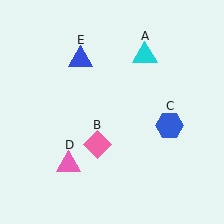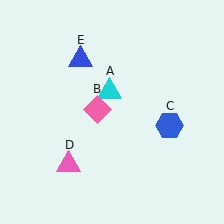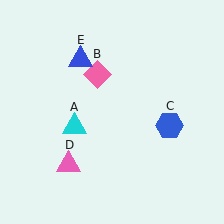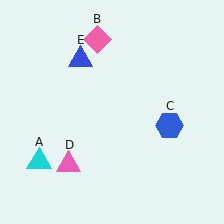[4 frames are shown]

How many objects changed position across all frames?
2 objects changed position: cyan triangle (object A), pink diamond (object B).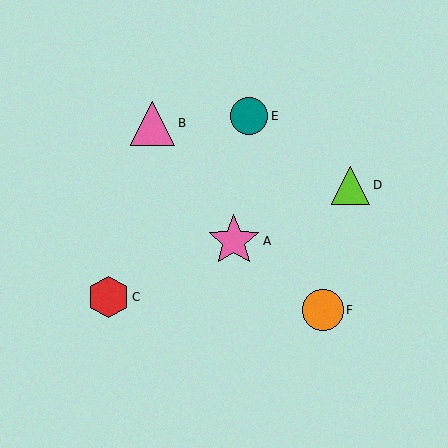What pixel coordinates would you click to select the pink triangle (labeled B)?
Click at (153, 123) to select the pink triangle B.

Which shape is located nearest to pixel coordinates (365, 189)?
The lime triangle (labeled D) at (351, 185) is nearest to that location.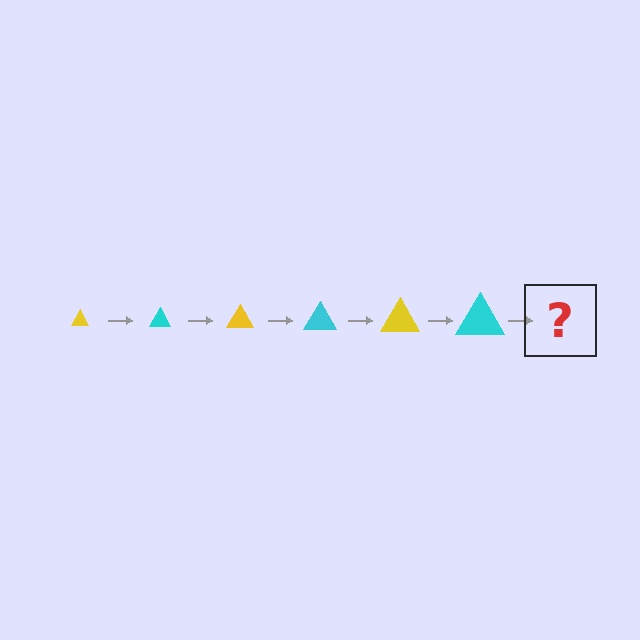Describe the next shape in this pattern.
It should be a yellow triangle, larger than the previous one.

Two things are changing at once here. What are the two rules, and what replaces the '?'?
The two rules are that the triangle grows larger each step and the color cycles through yellow and cyan. The '?' should be a yellow triangle, larger than the previous one.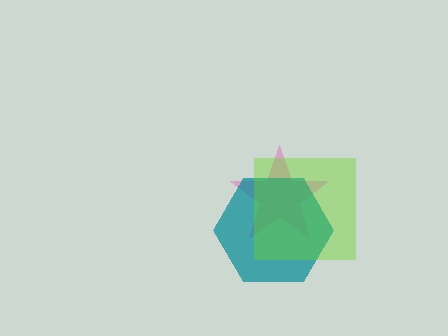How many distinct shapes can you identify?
There are 3 distinct shapes: a pink star, a teal hexagon, a lime square.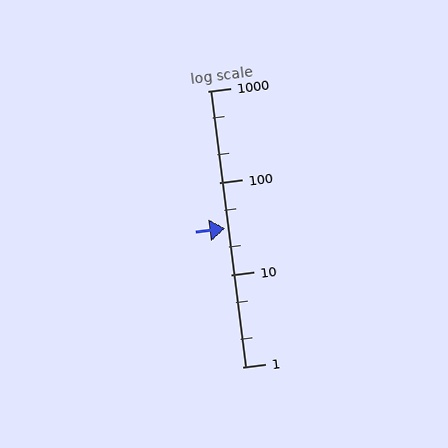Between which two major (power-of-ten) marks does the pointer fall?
The pointer is between 10 and 100.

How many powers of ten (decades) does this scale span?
The scale spans 3 decades, from 1 to 1000.